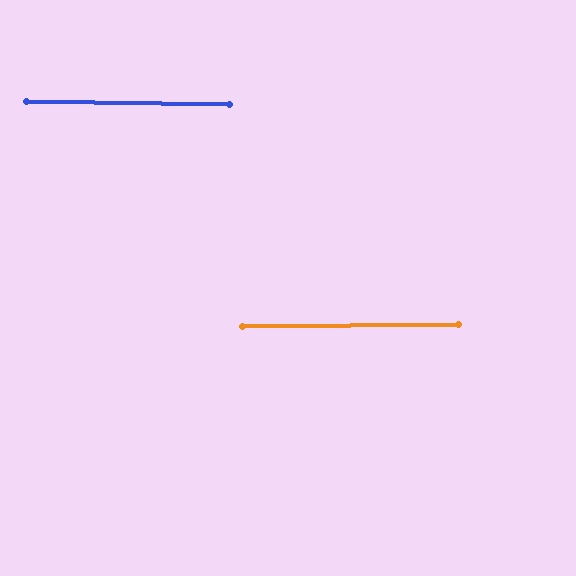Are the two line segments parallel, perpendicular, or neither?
Parallel — their directions differ by only 1.4°.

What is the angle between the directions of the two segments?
Approximately 1 degree.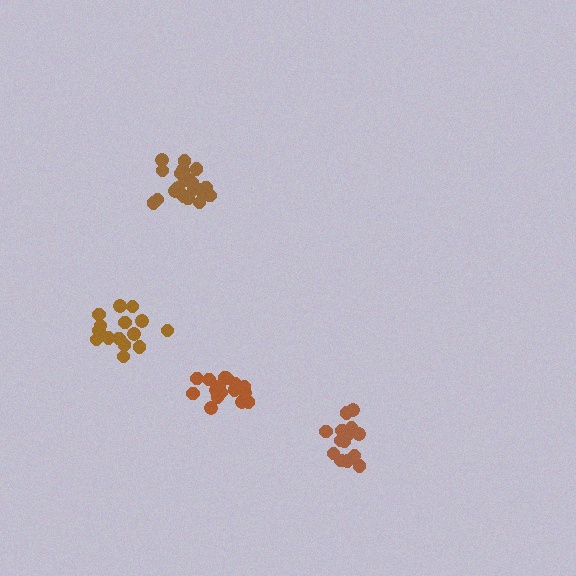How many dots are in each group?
Group 1: 17 dots, Group 2: 21 dots, Group 3: 15 dots, Group 4: 15 dots (68 total).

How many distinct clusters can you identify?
There are 4 distinct clusters.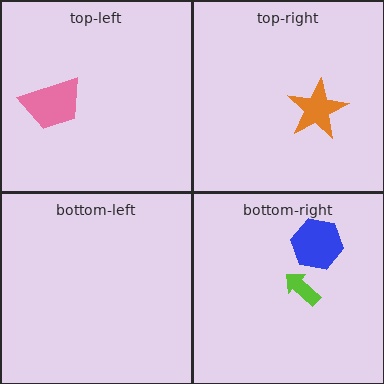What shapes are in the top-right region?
The orange star.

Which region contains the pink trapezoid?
The top-left region.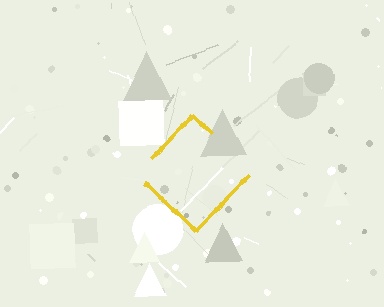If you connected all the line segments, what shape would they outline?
They would outline a diamond.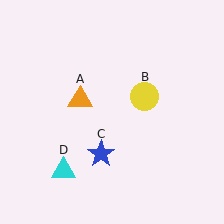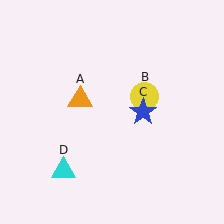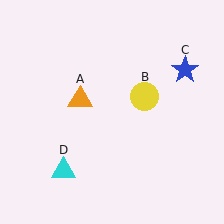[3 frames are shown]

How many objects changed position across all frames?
1 object changed position: blue star (object C).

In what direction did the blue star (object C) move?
The blue star (object C) moved up and to the right.